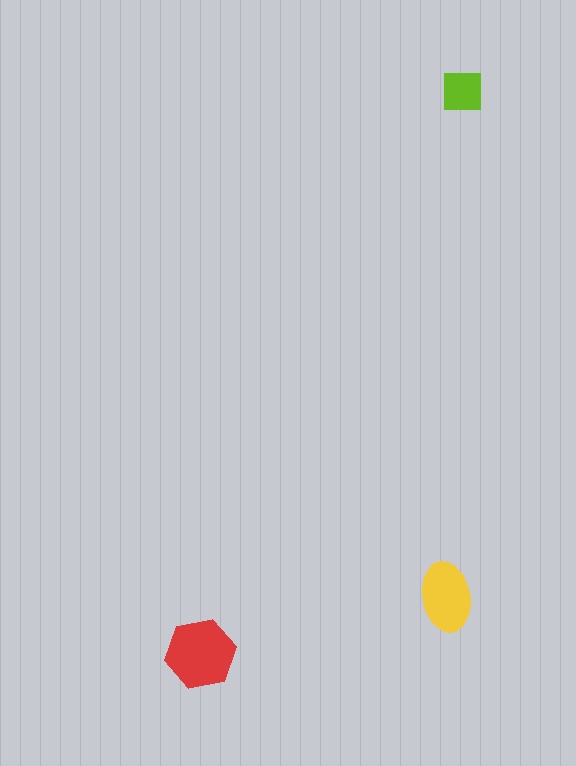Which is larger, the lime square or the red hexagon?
The red hexagon.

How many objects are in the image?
There are 3 objects in the image.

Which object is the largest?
The red hexagon.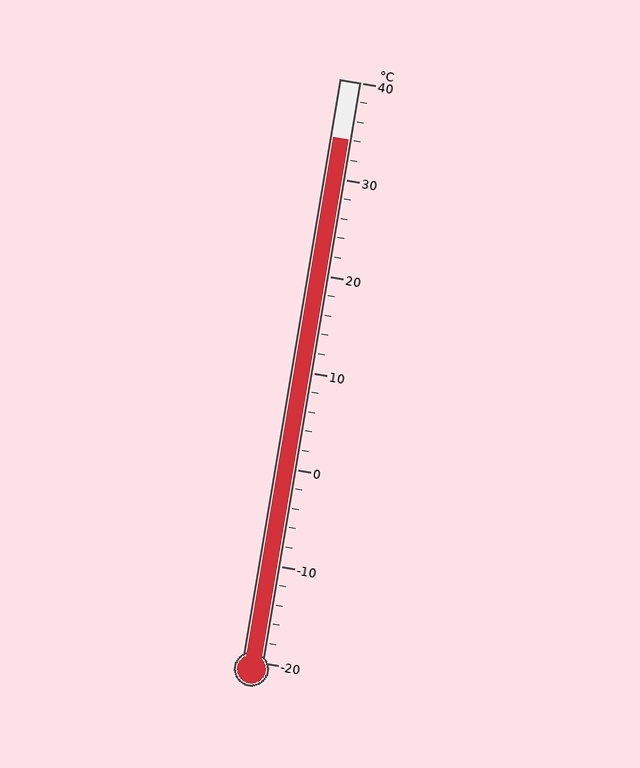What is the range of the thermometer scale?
The thermometer scale ranges from -20°C to 40°C.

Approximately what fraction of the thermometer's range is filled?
The thermometer is filled to approximately 90% of its range.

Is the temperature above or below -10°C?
The temperature is above -10°C.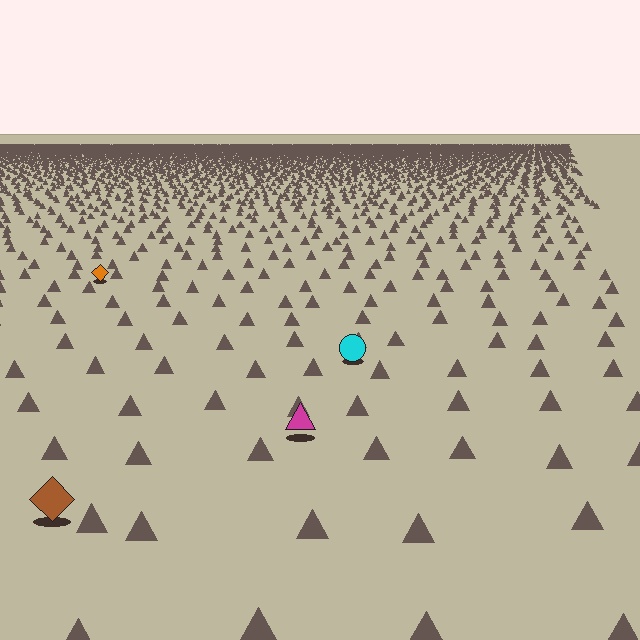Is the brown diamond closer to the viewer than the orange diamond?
Yes. The brown diamond is closer — you can tell from the texture gradient: the ground texture is coarser near it.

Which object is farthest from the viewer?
The orange diamond is farthest from the viewer. It appears smaller and the ground texture around it is denser.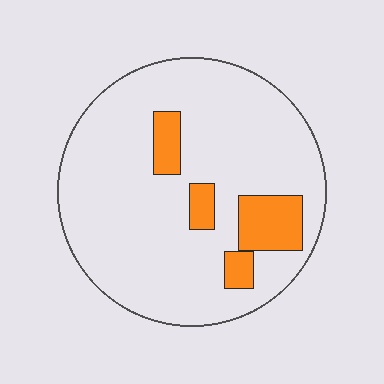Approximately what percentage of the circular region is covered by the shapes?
Approximately 15%.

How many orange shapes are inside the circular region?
4.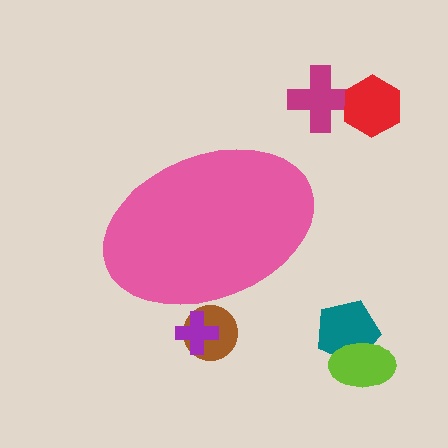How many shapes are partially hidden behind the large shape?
2 shapes are partially hidden.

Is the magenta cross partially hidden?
No, the magenta cross is fully visible.